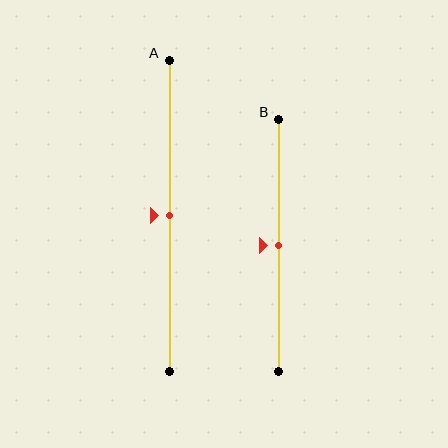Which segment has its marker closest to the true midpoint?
Segment A has its marker closest to the true midpoint.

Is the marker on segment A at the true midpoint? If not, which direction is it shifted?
Yes, the marker on segment A is at the true midpoint.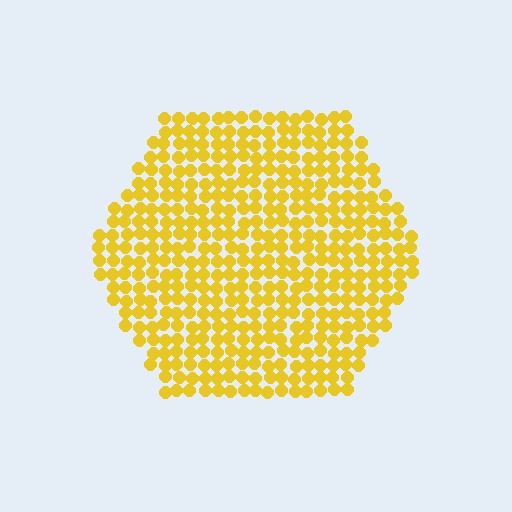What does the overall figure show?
The overall figure shows a hexagon.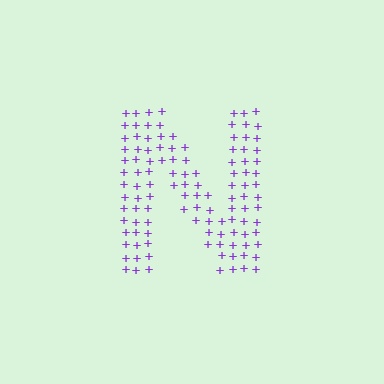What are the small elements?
The small elements are plus signs.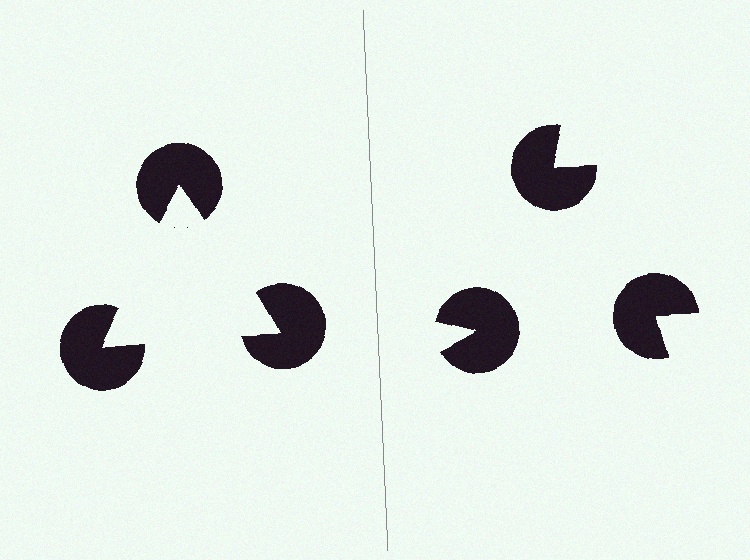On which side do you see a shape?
An illusory triangle appears on the left side. On the right side the wedge cuts are rotated, so no coherent shape forms.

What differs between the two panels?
The pac-man discs are positioned identically on both sides; only the wedge orientations differ. On the left they align to a triangle; on the right they are misaligned.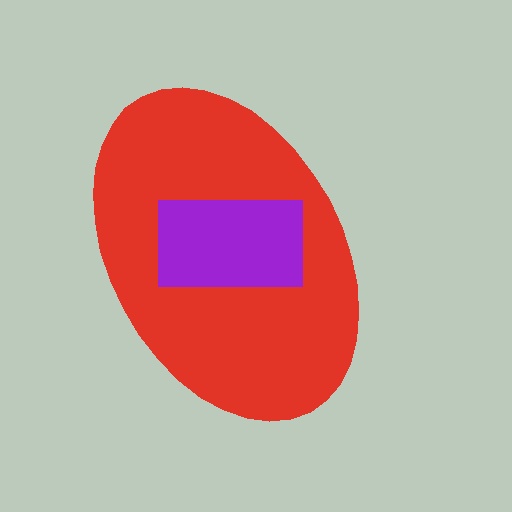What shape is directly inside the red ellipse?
The purple rectangle.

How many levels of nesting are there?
2.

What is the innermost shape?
The purple rectangle.